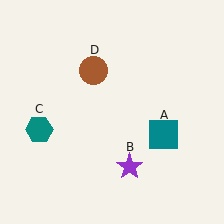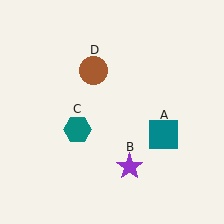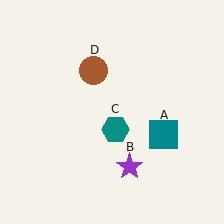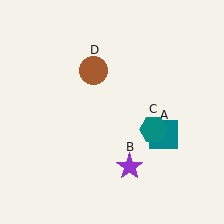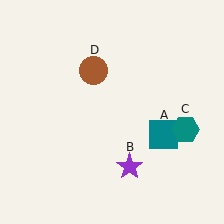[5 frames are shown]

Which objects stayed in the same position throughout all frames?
Teal square (object A) and purple star (object B) and brown circle (object D) remained stationary.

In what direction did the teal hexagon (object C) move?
The teal hexagon (object C) moved right.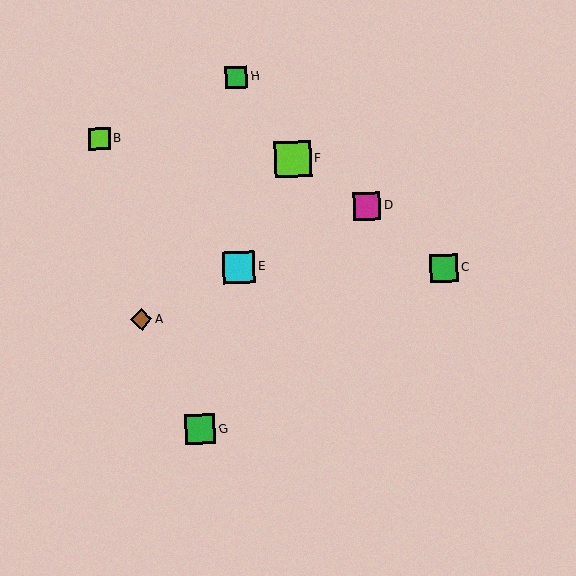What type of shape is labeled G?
Shape G is a green square.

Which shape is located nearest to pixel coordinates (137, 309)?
The brown diamond (labeled A) at (141, 319) is nearest to that location.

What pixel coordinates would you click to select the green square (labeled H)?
Click at (236, 77) to select the green square H.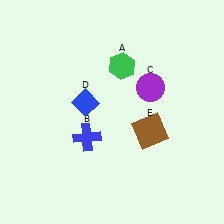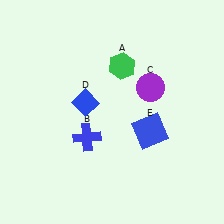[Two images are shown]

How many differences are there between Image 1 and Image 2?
There is 1 difference between the two images.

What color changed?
The square (E) changed from brown in Image 1 to blue in Image 2.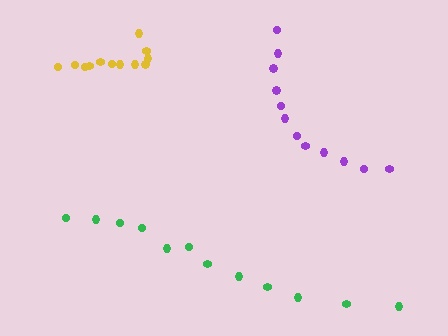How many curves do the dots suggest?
There are 3 distinct paths.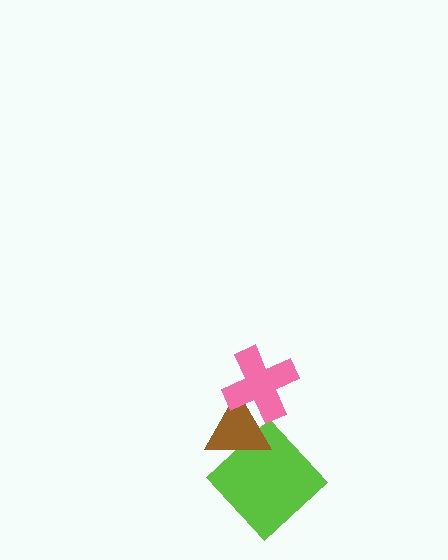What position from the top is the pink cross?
The pink cross is 1st from the top.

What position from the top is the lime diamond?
The lime diamond is 3rd from the top.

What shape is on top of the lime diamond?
The brown triangle is on top of the lime diamond.